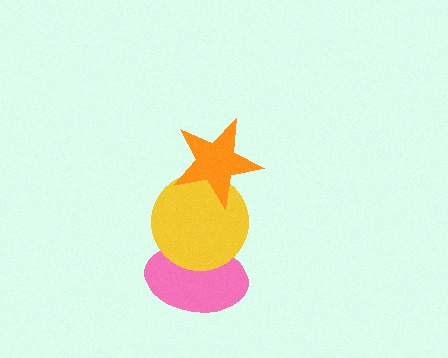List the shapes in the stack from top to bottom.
From top to bottom: the orange star, the yellow circle, the pink ellipse.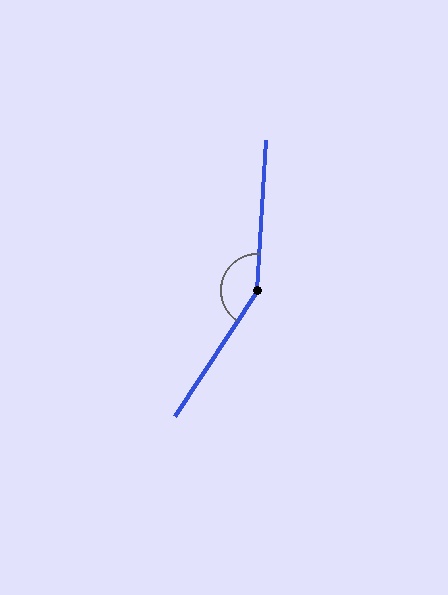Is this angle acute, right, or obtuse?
It is obtuse.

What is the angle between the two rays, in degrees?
Approximately 150 degrees.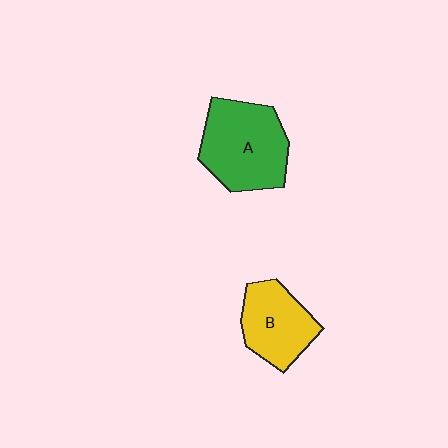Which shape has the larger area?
Shape A (green).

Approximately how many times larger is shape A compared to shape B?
Approximately 1.4 times.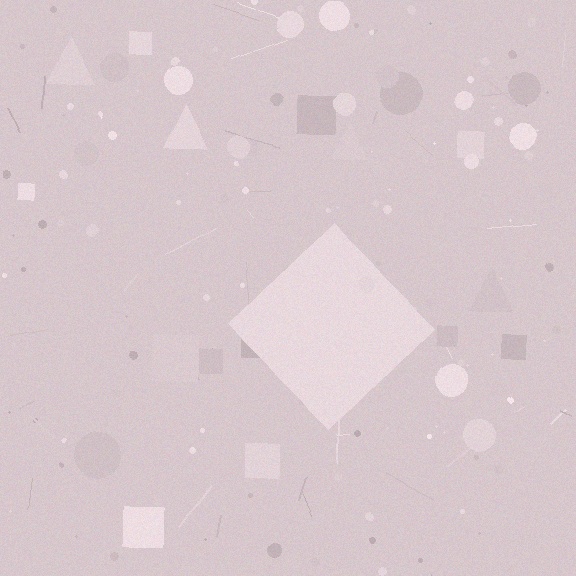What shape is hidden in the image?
A diamond is hidden in the image.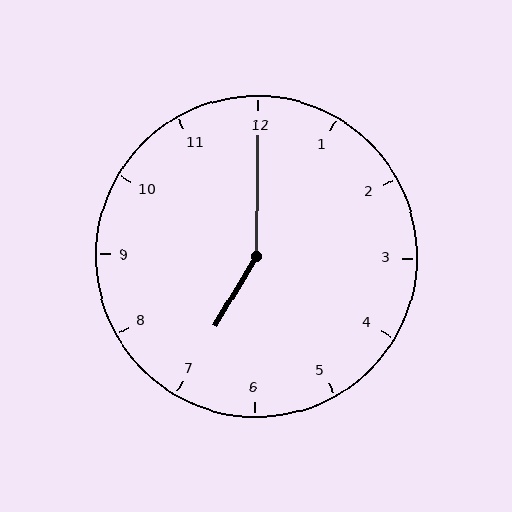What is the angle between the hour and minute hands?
Approximately 150 degrees.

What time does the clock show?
7:00.